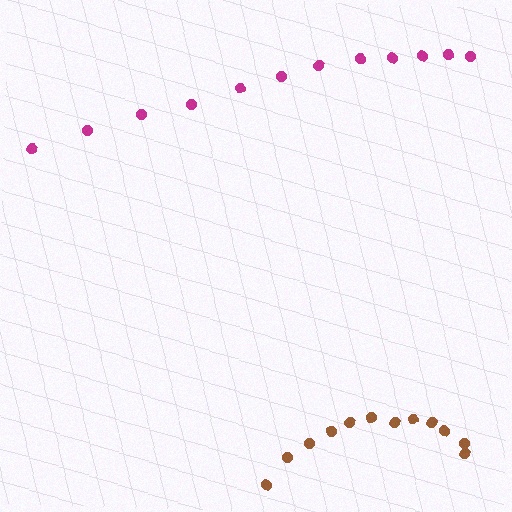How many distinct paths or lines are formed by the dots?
There are 2 distinct paths.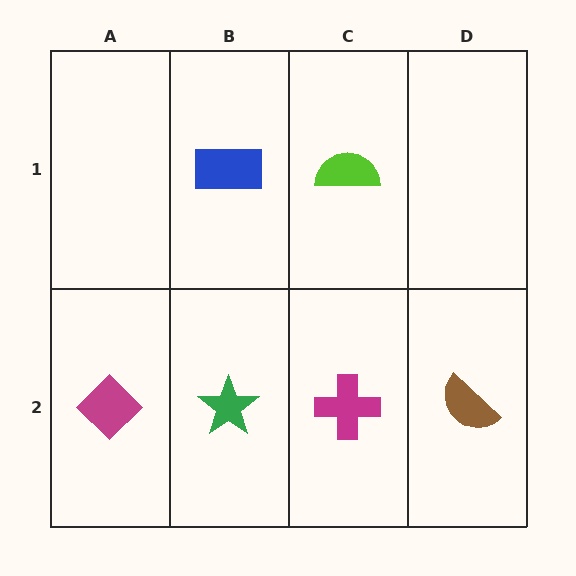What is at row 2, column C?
A magenta cross.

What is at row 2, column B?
A green star.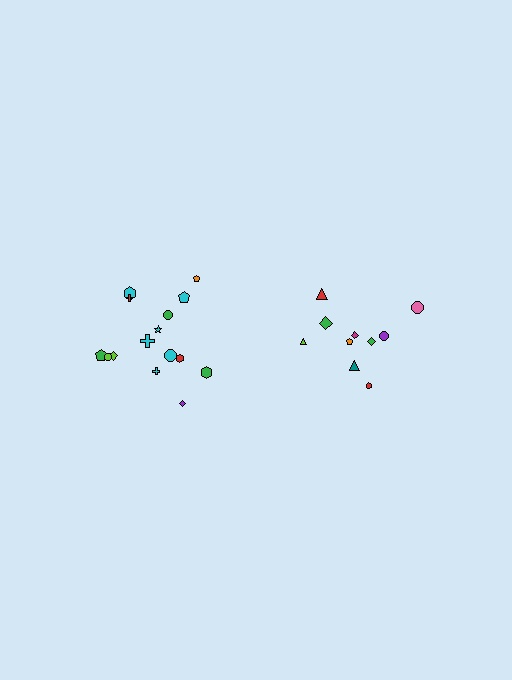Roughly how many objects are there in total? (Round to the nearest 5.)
Roughly 25 objects in total.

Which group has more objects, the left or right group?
The left group.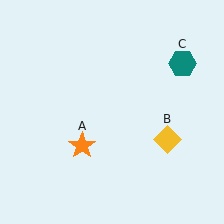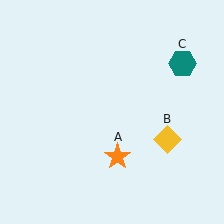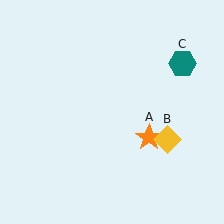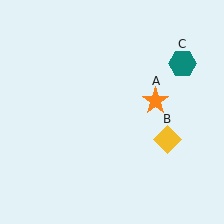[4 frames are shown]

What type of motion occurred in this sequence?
The orange star (object A) rotated counterclockwise around the center of the scene.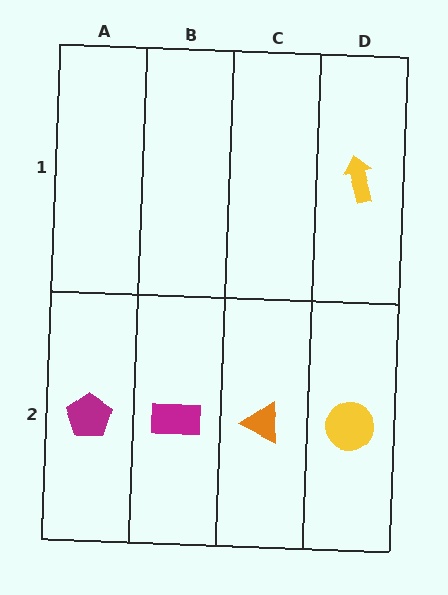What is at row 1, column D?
A yellow arrow.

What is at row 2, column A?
A magenta pentagon.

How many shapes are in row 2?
4 shapes.